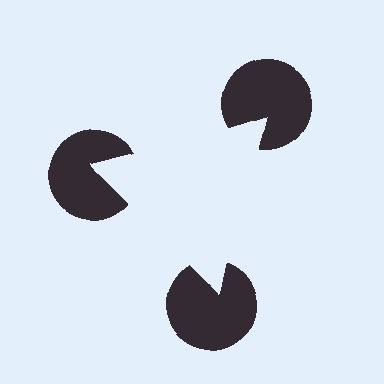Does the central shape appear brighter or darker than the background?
It typically appears slightly brighter than the background, even though no actual brightness change is drawn.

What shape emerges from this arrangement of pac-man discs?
An illusory triangle — its edges are inferred from the aligned wedge cuts in the pac-man discs, not physically drawn.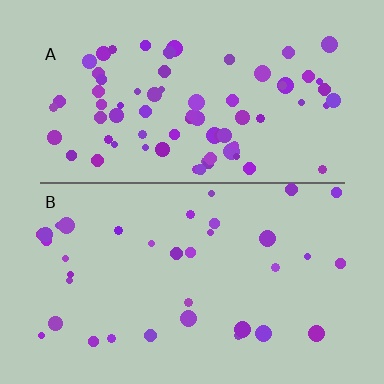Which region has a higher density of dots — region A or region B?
A (the top).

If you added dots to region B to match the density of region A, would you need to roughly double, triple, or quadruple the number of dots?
Approximately double.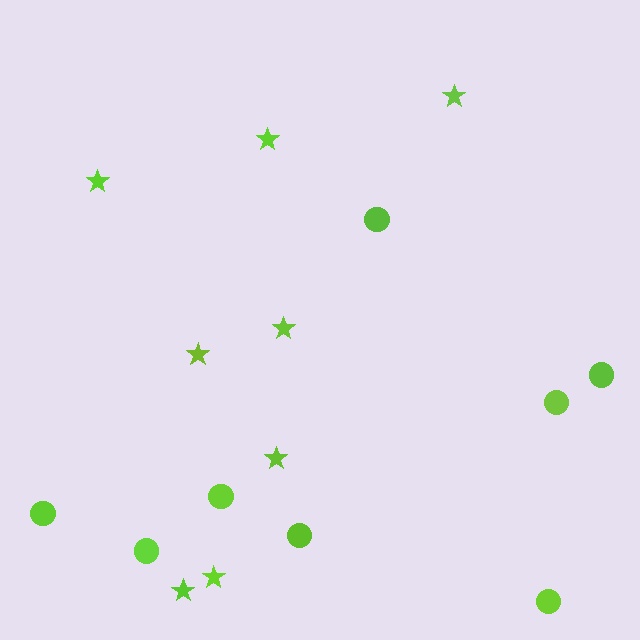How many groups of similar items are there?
There are 2 groups: one group of stars (8) and one group of circles (8).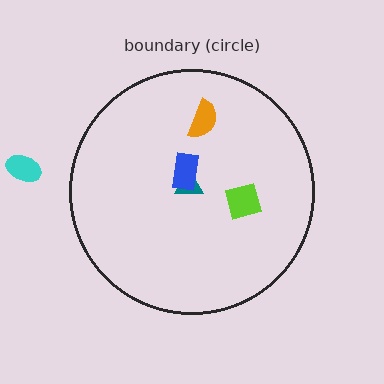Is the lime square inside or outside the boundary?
Inside.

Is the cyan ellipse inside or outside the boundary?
Outside.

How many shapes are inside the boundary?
4 inside, 1 outside.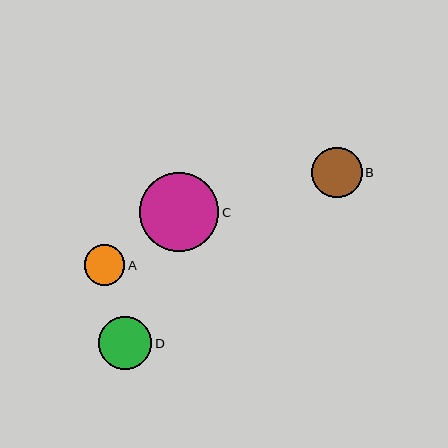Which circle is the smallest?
Circle A is the smallest with a size of approximately 40 pixels.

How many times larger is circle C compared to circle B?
Circle C is approximately 1.6 times the size of circle B.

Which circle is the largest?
Circle C is the largest with a size of approximately 79 pixels.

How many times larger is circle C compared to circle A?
Circle C is approximately 2.0 times the size of circle A.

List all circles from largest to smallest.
From largest to smallest: C, D, B, A.